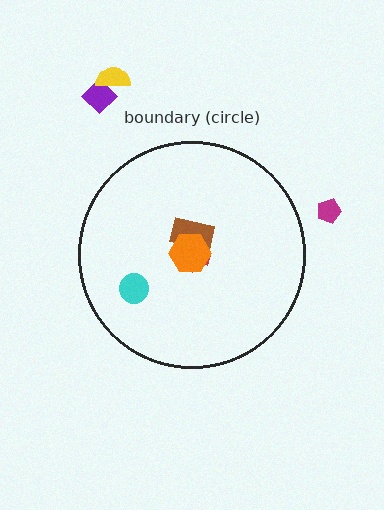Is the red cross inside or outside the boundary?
Inside.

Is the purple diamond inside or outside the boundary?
Outside.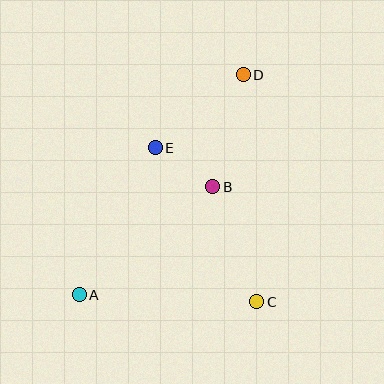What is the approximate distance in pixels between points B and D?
The distance between B and D is approximately 116 pixels.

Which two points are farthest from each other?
Points A and D are farthest from each other.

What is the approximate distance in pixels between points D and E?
The distance between D and E is approximately 114 pixels.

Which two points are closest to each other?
Points B and E are closest to each other.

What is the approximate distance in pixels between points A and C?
The distance between A and C is approximately 178 pixels.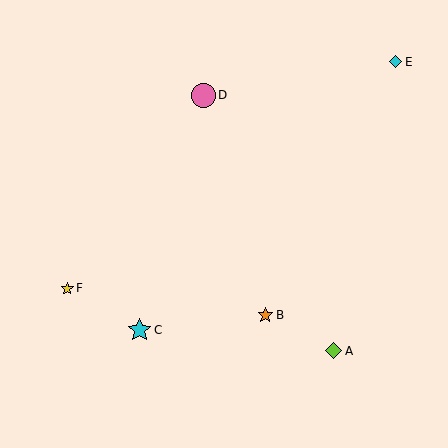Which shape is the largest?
The pink circle (labeled D) is the largest.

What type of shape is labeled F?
Shape F is a yellow star.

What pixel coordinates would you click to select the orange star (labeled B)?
Click at (265, 315) to select the orange star B.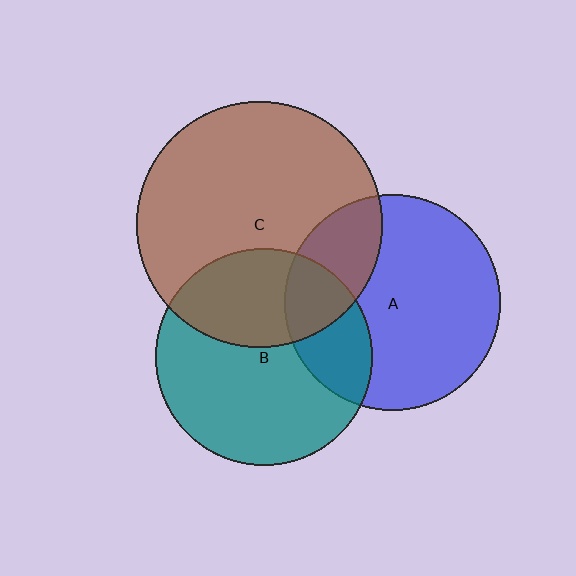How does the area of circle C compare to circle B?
Approximately 1.3 times.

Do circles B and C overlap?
Yes.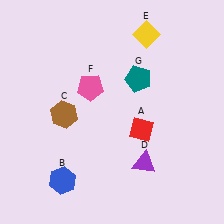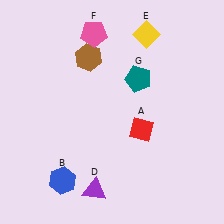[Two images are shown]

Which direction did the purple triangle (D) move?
The purple triangle (D) moved left.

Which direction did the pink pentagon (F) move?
The pink pentagon (F) moved up.